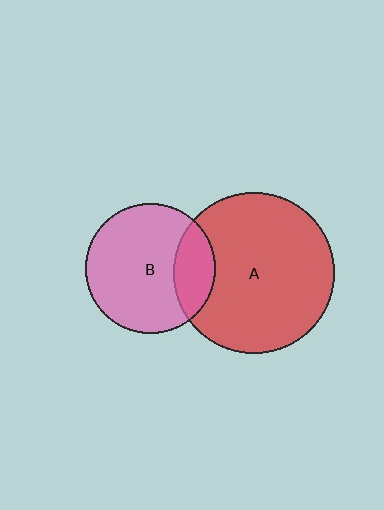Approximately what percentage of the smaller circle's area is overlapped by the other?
Approximately 20%.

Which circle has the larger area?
Circle A (red).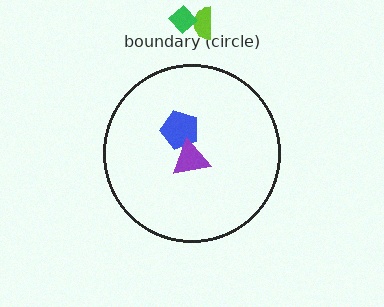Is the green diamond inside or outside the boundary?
Outside.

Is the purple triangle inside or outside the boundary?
Inside.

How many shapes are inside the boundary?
2 inside, 2 outside.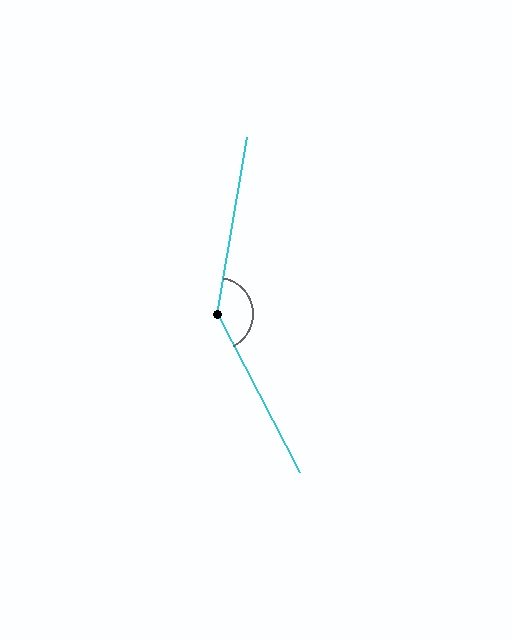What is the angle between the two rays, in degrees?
Approximately 143 degrees.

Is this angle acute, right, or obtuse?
It is obtuse.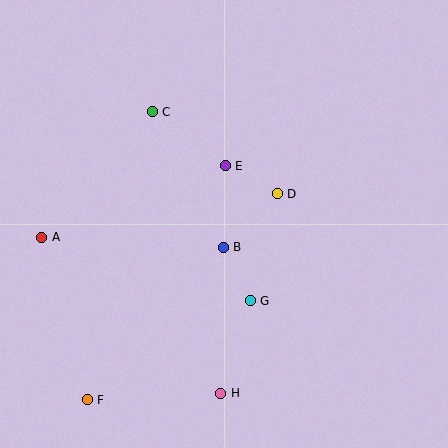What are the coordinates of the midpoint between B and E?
The midpoint between B and E is at (224, 207).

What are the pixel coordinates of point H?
Point H is at (221, 393).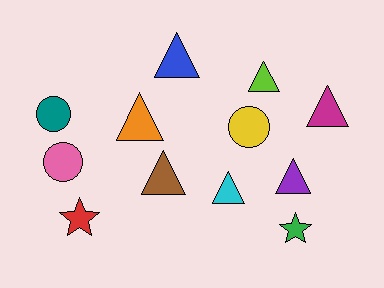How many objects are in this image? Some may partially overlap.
There are 12 objects.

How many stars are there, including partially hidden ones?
There are 2 stars.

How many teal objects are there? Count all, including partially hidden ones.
There is 1 teal object.